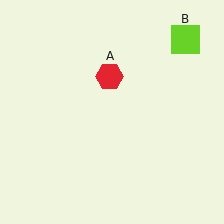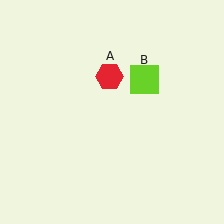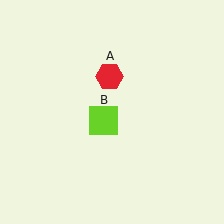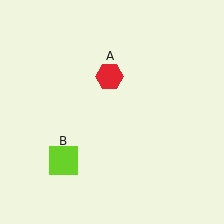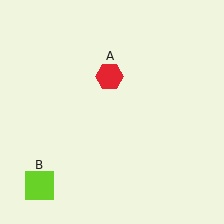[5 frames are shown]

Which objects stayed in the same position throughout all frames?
Red hexagon (object A) remained stationary.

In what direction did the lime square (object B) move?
The lime square (object B) moved down and to the left.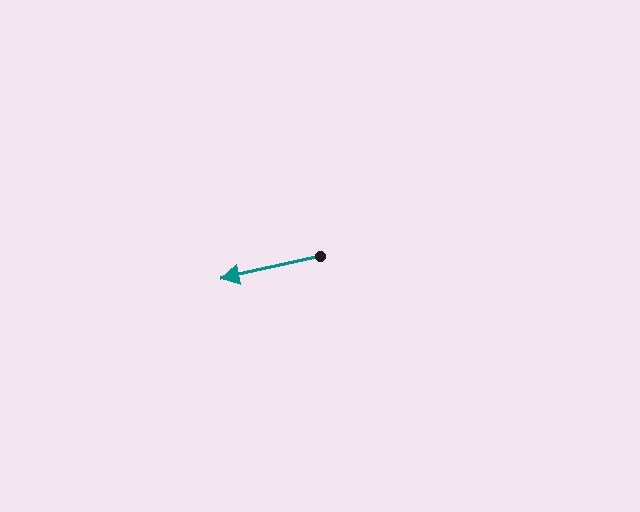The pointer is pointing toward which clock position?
Roughly 9 o'clock.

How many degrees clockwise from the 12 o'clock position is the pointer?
Approximately 257 degrees.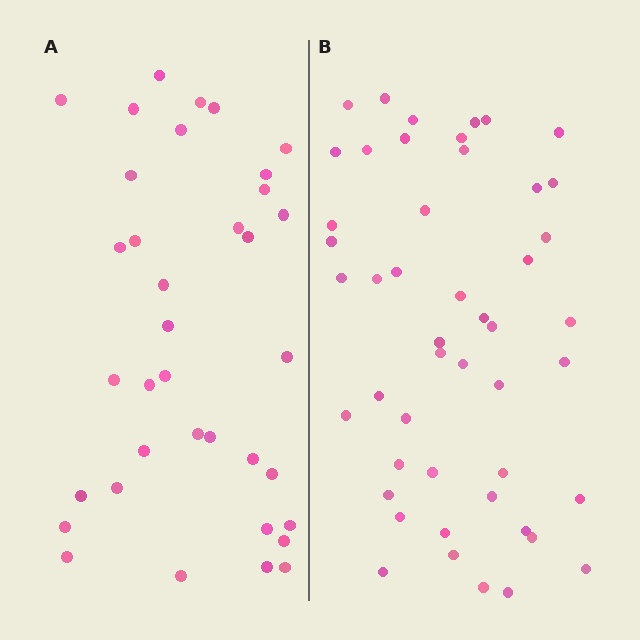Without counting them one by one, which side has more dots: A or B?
Region B (the right region) has more dots.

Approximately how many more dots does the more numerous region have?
Region B has roughly 12 or so more dots than region A.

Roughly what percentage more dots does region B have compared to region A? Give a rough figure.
About 35% more.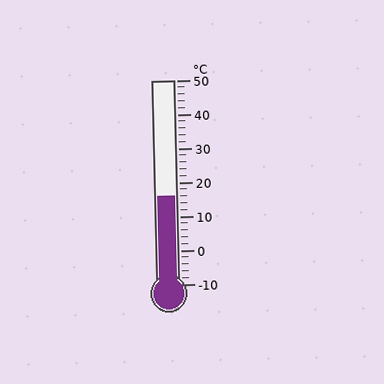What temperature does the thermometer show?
The thermometer shows approximately 16°C.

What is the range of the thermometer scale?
The thermometer scale ranges from -10°C to 50°C.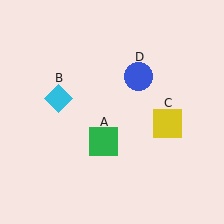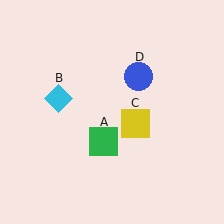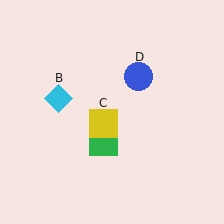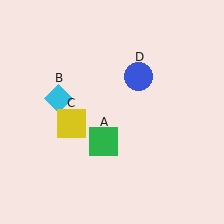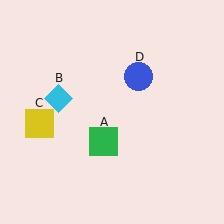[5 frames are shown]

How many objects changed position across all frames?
1 object changed position: yellow square (object C).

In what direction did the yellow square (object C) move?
The yellow square (object C) moved left.